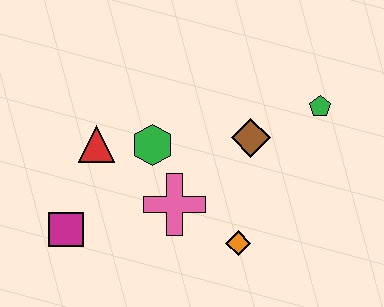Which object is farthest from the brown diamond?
The magenta square is farthest from the brown diamond.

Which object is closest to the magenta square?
The red triangle is closest to the magenta square.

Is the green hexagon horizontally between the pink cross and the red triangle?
Yes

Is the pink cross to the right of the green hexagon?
Yes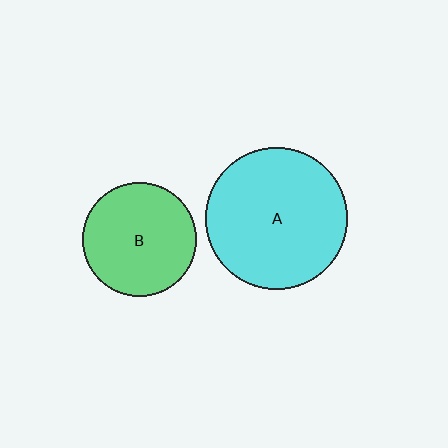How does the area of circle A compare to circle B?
Approximately 1.6 times.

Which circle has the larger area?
Circle A (cyan).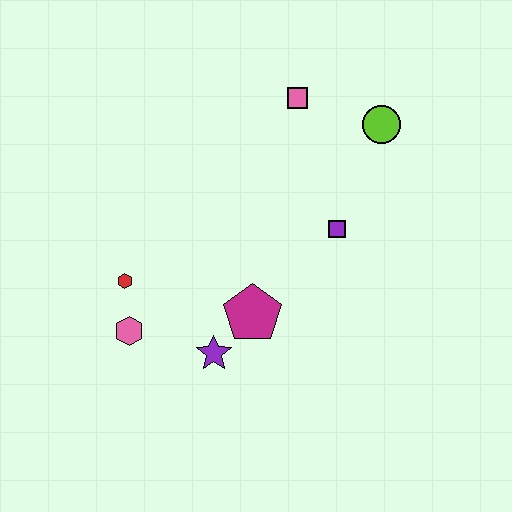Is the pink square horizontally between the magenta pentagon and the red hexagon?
No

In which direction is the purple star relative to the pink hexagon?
The purple star is to the right of the pink hexagon.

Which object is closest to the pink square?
The lime circle is closest to the pink square.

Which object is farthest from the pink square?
The pink hexagon is farthest from the pink square.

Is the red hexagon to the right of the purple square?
No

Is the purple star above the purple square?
No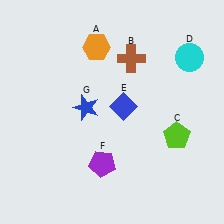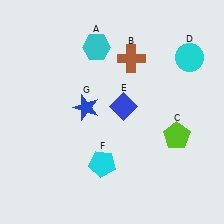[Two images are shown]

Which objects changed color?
A changed from orange to cyan. F changed from purple to cyan.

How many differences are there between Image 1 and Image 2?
There are 2 differences between the two images.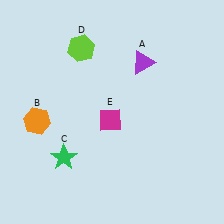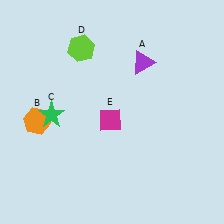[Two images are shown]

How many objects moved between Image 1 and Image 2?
1 object moved between the two images.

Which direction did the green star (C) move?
The green star (C) moved up.